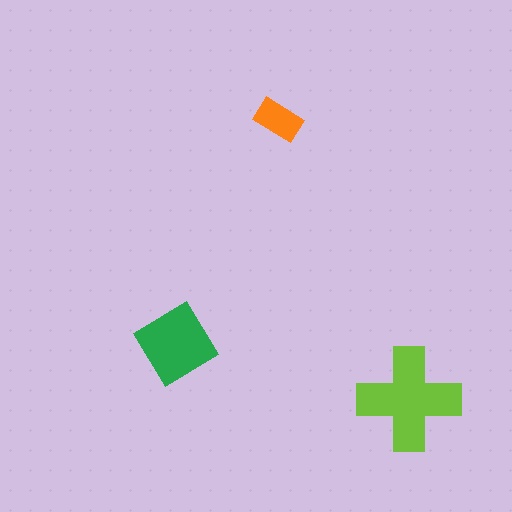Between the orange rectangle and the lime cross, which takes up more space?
The lime cross.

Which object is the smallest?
The orange rectangle.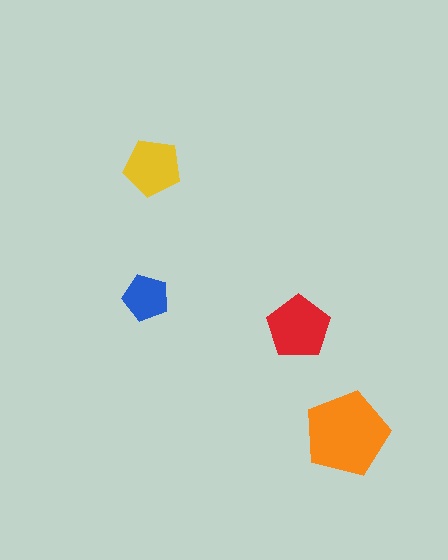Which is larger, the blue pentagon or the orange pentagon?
The orange one.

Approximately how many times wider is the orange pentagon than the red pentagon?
About 1.5 times wider.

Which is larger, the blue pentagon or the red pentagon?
The red one.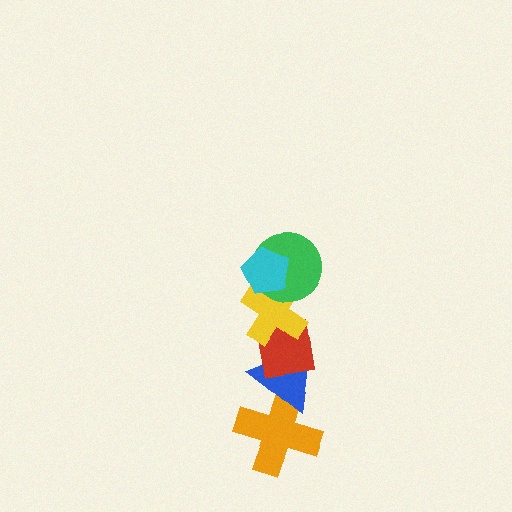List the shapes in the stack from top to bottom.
From top to bottom: the cyan pentagon, the green circle, the yellow cross, the red square, the blue triangle, the orange cross.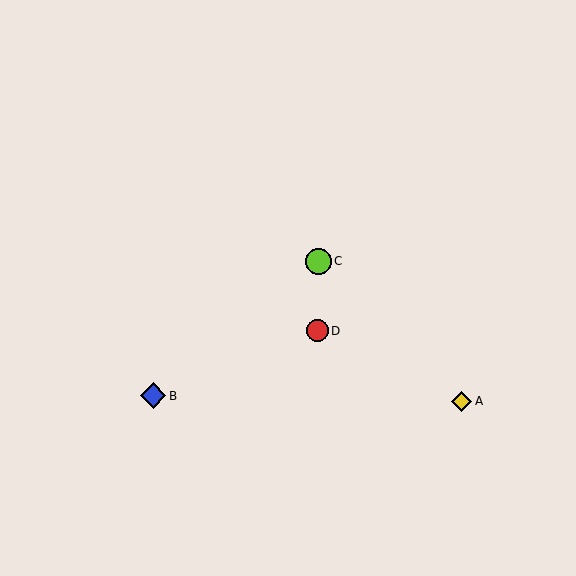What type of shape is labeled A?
Shape A is a yellow diamond.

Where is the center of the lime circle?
The center of the lime circle is at (318, 261).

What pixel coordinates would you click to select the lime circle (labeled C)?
Click at (318, 261) to select the lime circle C.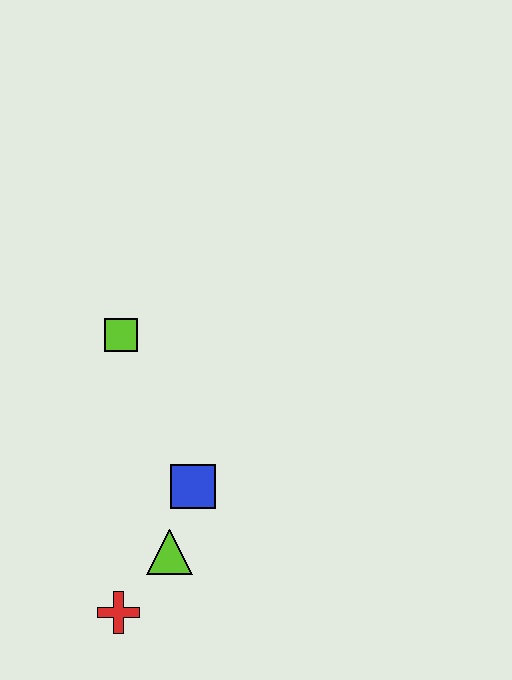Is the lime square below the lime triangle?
No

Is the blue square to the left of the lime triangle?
No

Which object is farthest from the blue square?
The lime square is farthest from the blue square.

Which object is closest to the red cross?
The lime triangle is closest to the red cross.